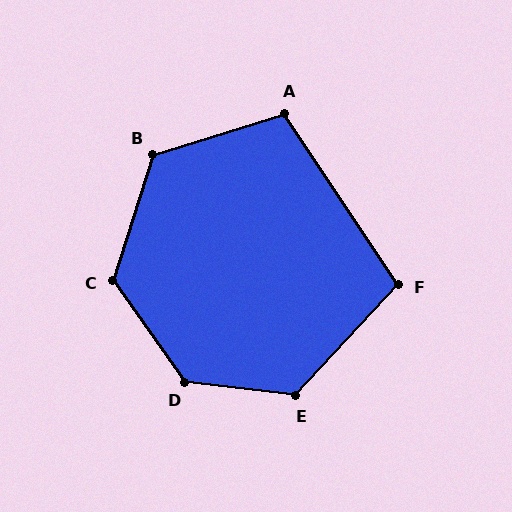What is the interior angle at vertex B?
Approximately 125 degrees (obtuse).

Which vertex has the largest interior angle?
D, at approximately 132 degrees.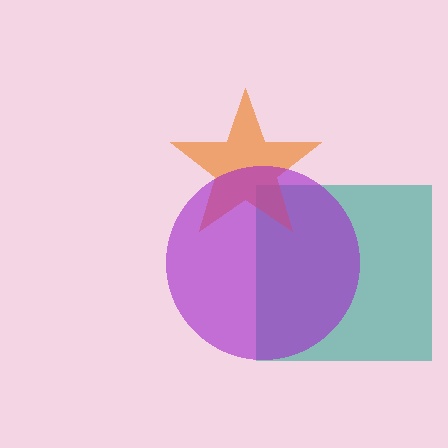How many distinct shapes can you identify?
There are 3 distinct shapes: a teal square, an orange star, a purple circle.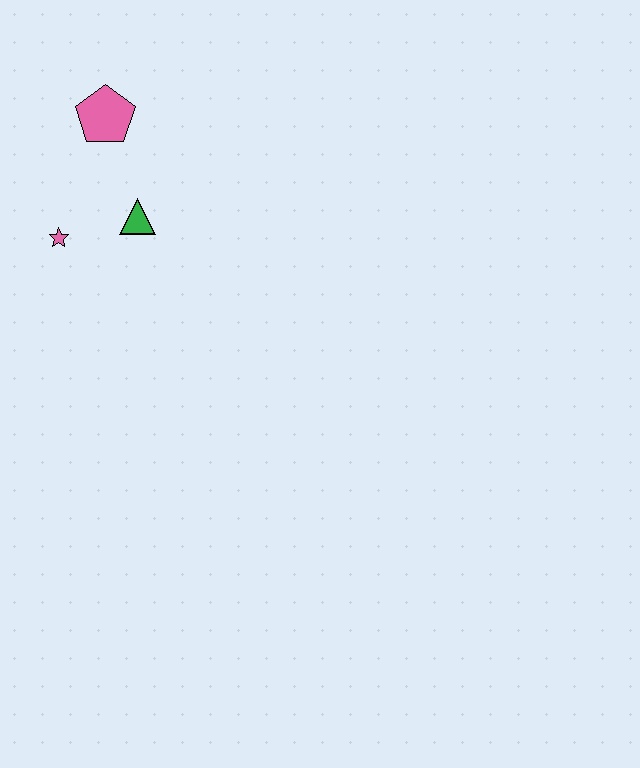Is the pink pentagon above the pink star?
Yes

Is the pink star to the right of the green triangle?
No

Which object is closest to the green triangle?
The pink star is closest to the green triangle.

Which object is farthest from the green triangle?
The pink pentagon is farthest from the green triangle.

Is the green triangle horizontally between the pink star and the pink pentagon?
No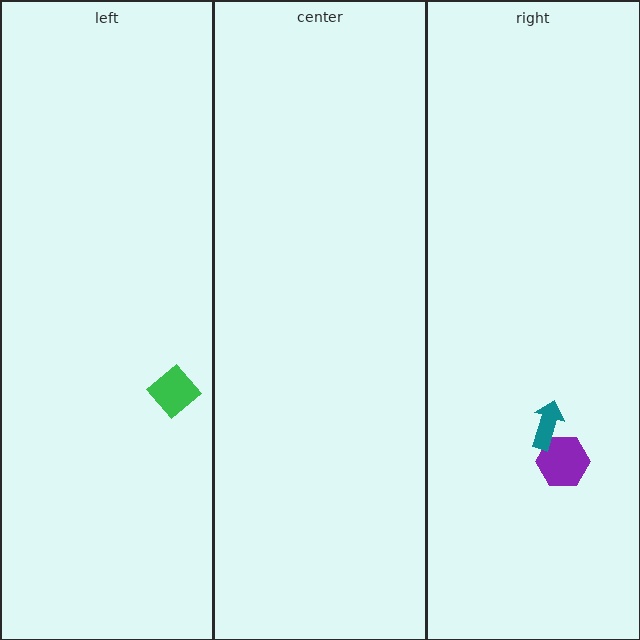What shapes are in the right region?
The purple hexagon, the teal arrow.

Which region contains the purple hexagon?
The right region.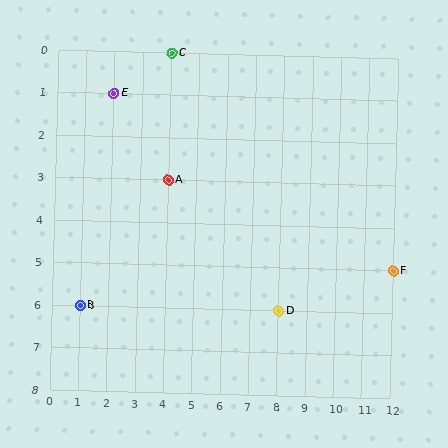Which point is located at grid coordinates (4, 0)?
Point C is at (4, 0).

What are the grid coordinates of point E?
Point E is at grid coordinates (2, 1).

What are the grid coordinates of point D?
Point D is at grid coordinates (8, 6).